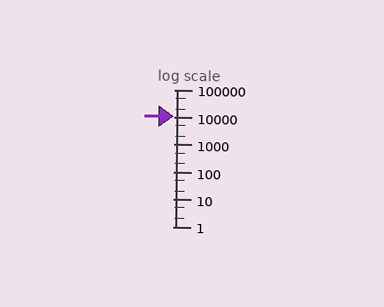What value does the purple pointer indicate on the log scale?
The pointer indicates approximately 11000.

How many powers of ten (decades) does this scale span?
The scale spans 5 decades, from 1 to 100000.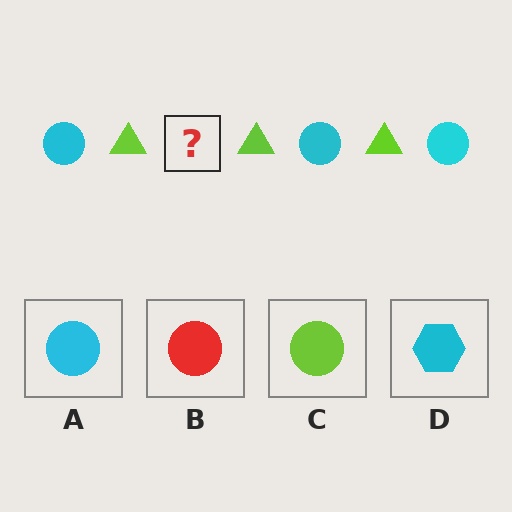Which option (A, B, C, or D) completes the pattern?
A.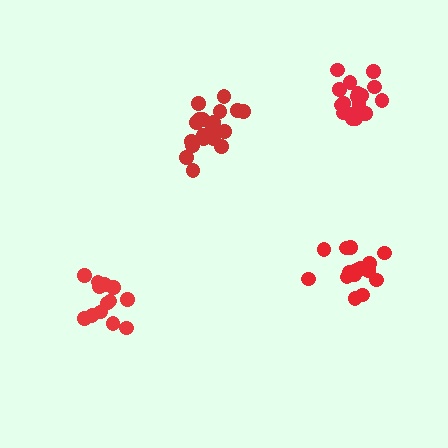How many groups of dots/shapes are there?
There are 4 groups.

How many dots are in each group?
Group 1: 13 dots, Group 2: 16 dots, Group 3: 17 dots, Group 4: 19 dots (65 total).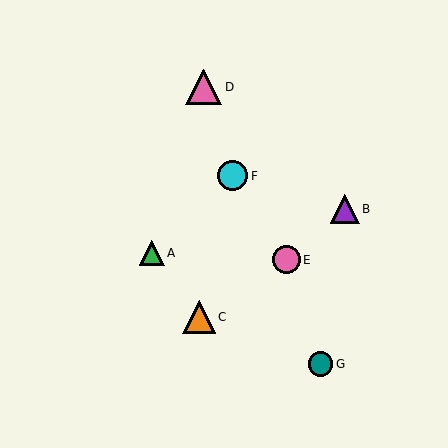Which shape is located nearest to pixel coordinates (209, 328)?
The orange triangle (labeled C) at (199, 317) is nearest to that location.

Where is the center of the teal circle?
The center of the teal circle is at (320, 364).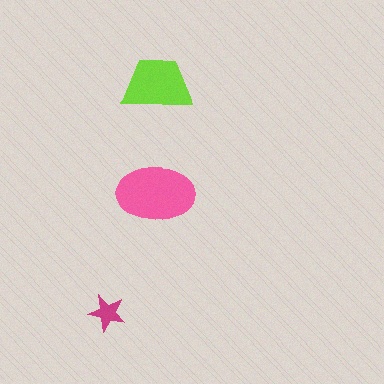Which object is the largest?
The pink ellipse.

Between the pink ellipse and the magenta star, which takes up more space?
The pink ellipse.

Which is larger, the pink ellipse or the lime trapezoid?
The pink ellipse.